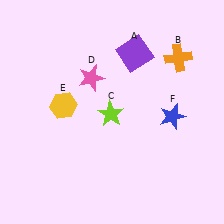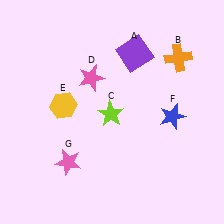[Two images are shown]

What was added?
A pink star (G) was added in Image 2.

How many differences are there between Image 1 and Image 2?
There is 1 difference between the two images.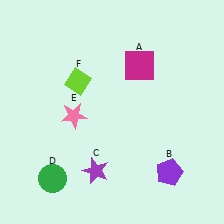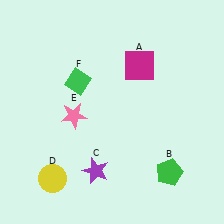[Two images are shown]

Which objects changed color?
B changed from purple to green. D changed from green to yellow. F changed from lime to green.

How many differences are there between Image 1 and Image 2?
There are 3 differences between the two images.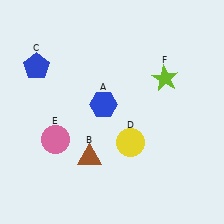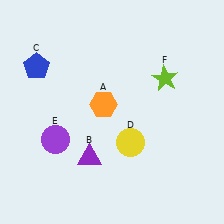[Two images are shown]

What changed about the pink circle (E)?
In Image 1, E is pink. In Image 2, it changed to purple.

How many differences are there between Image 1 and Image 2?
There are 3 differences between the two images.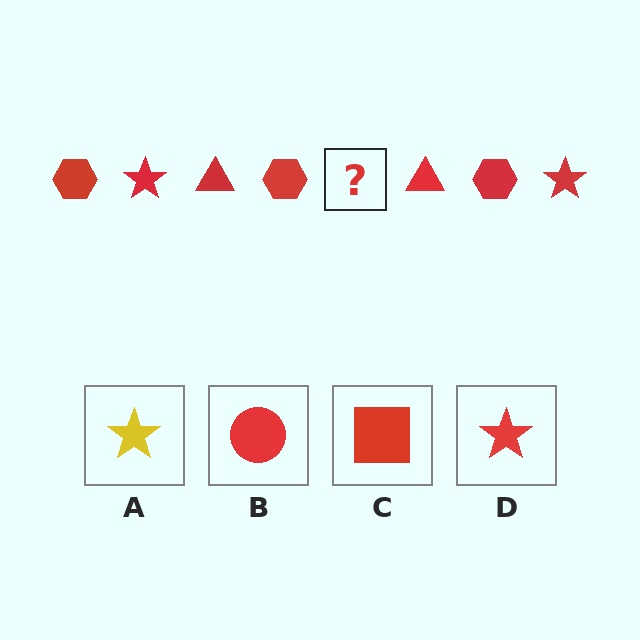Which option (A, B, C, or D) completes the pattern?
D.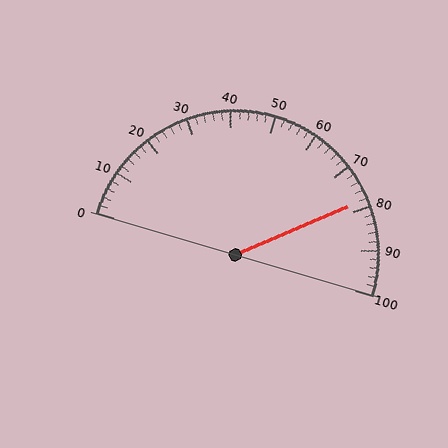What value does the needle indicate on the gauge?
The needle indicates approximately 78.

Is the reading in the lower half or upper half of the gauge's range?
The reading is in the upper half of the range (0 to 100).